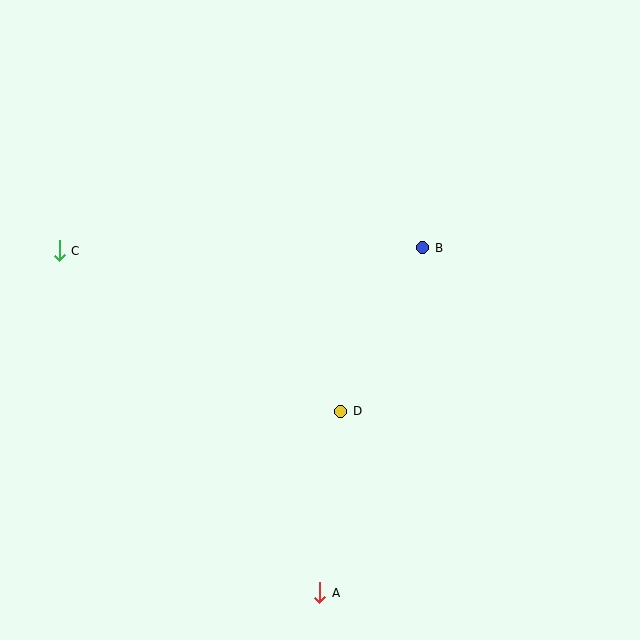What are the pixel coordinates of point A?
Point A is at (320, 593).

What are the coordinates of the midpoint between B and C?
The midpoint between B and C is at (241, 249).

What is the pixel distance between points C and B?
The distance between C and B is 364 pixels.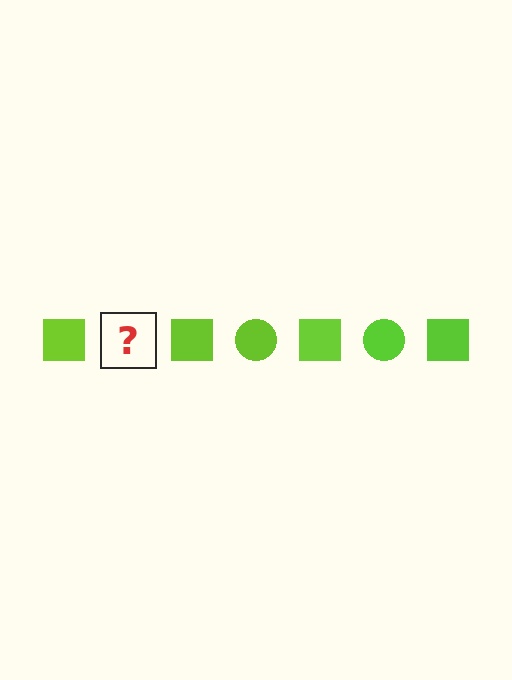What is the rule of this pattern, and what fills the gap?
The rule is that the pattern cycles through square, circle shapes in lime. The gap should be filled with a lime circle.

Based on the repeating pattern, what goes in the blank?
The blank should be a lime circle.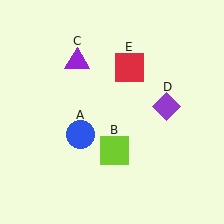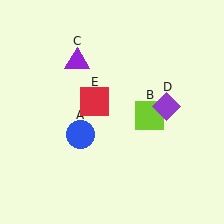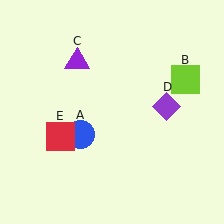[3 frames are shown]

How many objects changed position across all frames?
2 objects changed position: lime square (object B), red square (object E).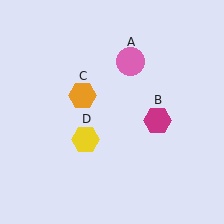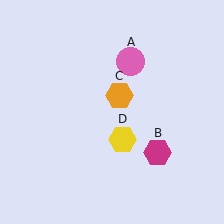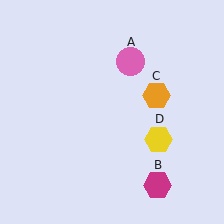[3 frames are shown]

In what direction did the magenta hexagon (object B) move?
The magenta hexagon (object B) moved down.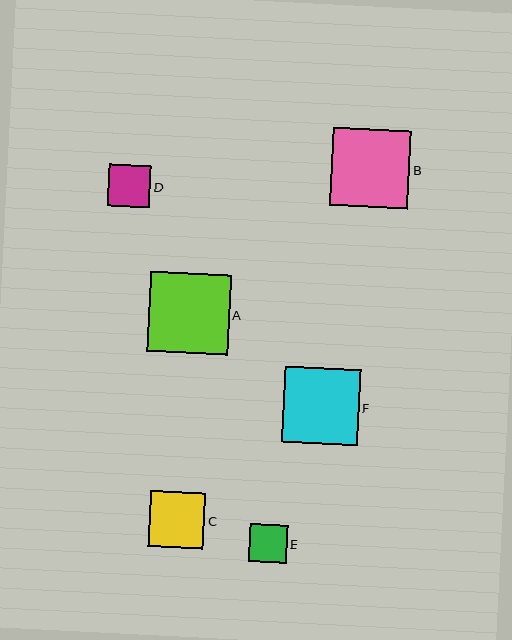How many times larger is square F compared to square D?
Square F is approximately 1.8 times the size of square D.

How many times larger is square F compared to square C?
Square F is approximately 1.4 times the size of square C.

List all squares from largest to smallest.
From largest to smallest: A, B, F, C, D, E.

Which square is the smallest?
Square E is the smallest with a size of approximately 38 pixels.